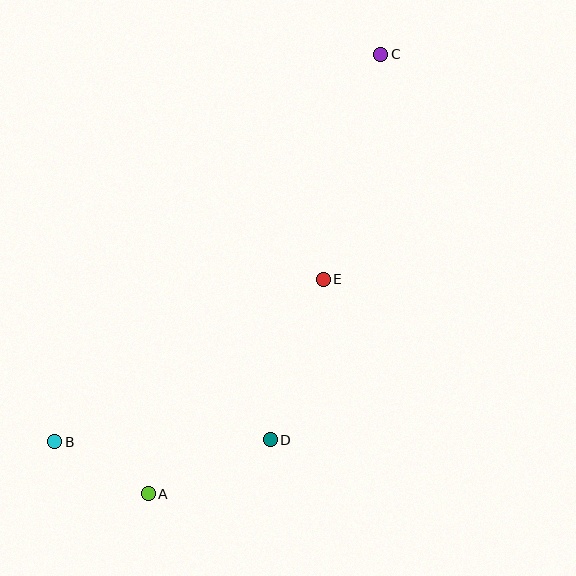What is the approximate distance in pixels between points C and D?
The distance between C and D is approximately 401 pixels.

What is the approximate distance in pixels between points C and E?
The distance between C and E is approximately 232 pixels.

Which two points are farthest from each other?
Points B and C are farthest from each other.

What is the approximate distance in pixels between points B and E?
The distance between B and E is approximately 314 pixels.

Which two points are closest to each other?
Points A and B are closest to each other.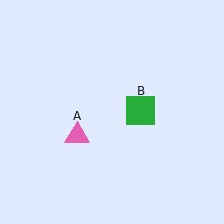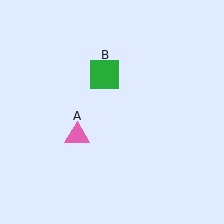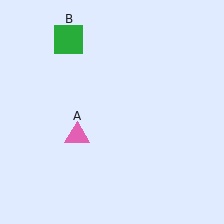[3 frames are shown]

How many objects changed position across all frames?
1 object changed position: green square (object B).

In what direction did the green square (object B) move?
The green square (object B) moved up and to the left.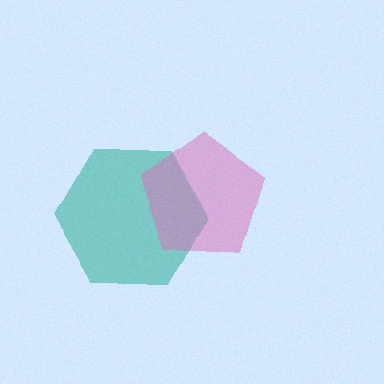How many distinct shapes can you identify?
There are 2 distinct shapes: a teal hexagon, a pink pentagon.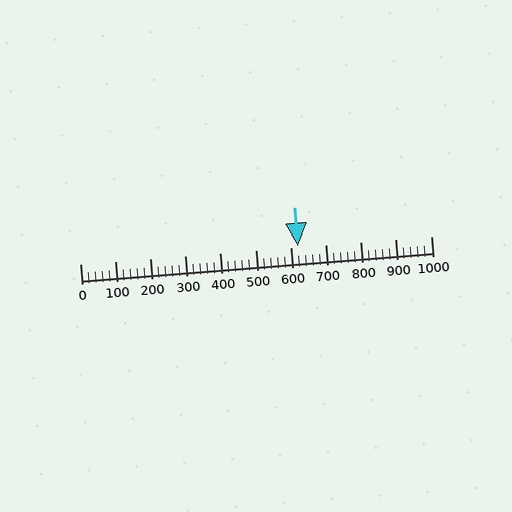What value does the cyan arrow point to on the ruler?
The cyan arrow points to approximately 620.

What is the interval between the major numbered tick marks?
The major tick marks are spaced 100 units apart.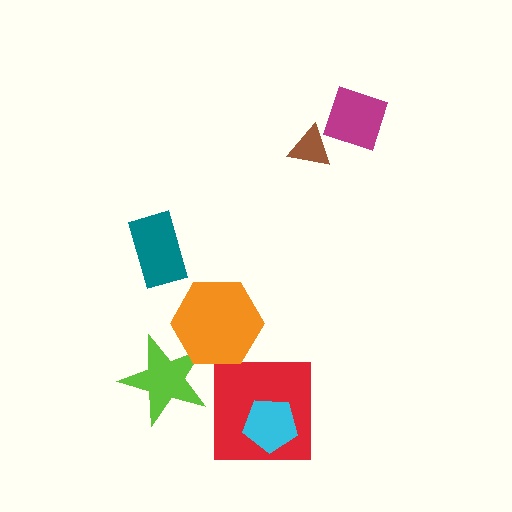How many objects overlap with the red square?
1 object overlaps with the red square.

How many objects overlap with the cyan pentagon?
1 object overlaps with the cyan pentagon.